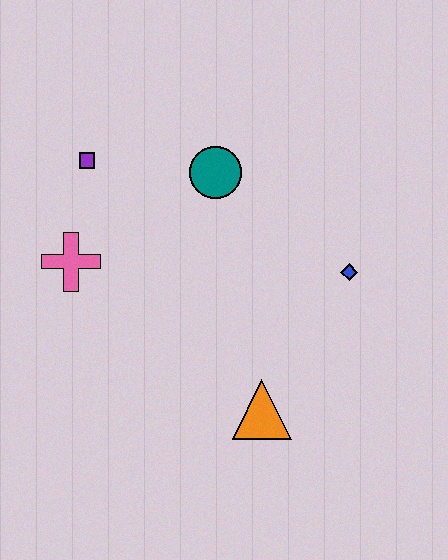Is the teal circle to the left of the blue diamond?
Yes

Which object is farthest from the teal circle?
The orange triangle is farthest from the teal circle.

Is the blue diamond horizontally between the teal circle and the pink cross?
No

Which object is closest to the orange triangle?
The blue diamond is closest to the orange triangle.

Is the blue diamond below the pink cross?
Yes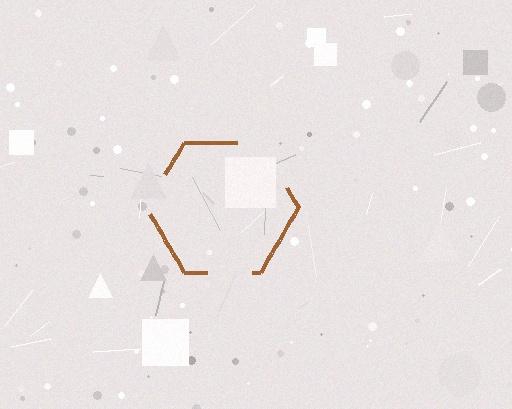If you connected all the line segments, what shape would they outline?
They would outline a hexagon.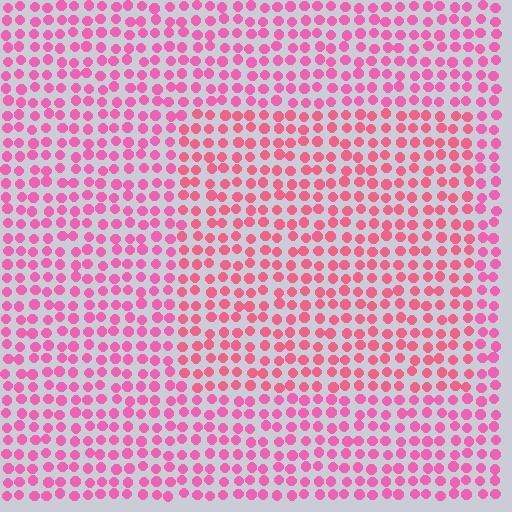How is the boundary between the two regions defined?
The boundary is defined purely by a slight shift in hue (about 17 degrees). Spacing, size, and orientation are identical on both sides.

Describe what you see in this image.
The image is filled with small pink elements in a uniform arrangement. A rectangle-shaped region is visible where the elements are tinted to a slightly different hue, forming a subtle color boundary.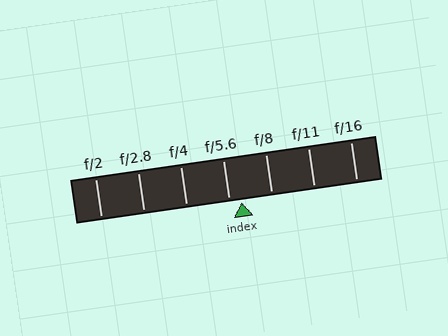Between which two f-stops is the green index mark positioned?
The index mark is between f/5.6 and f/8.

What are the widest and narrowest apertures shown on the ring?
The widest aperture shown is f/2 and the narrowest is f/16.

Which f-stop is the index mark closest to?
The index mark is closest to f/5.6.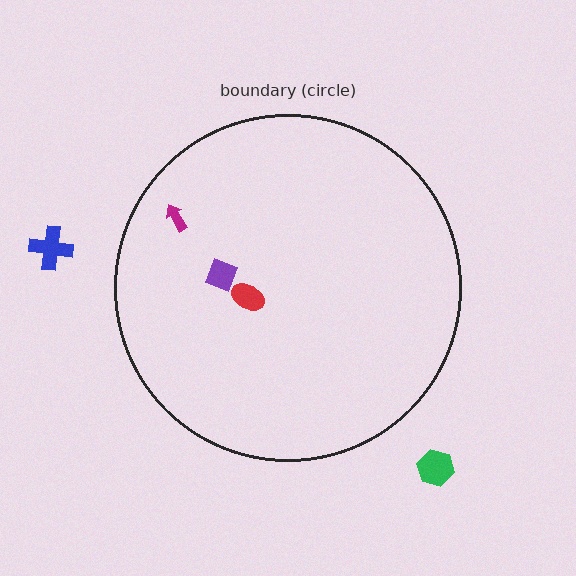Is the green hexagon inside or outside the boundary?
Outside.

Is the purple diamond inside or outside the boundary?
Inside.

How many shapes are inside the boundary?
3 inside, 2 outside.